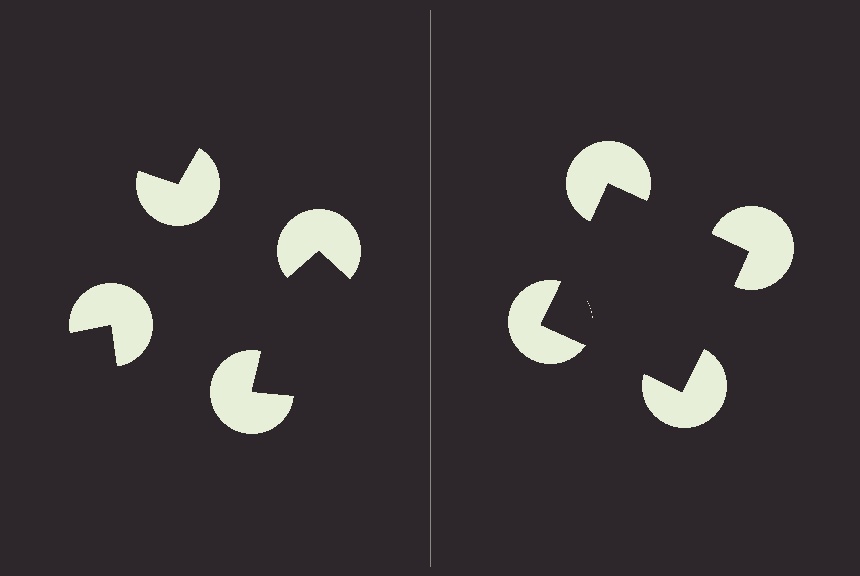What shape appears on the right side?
An illusory square.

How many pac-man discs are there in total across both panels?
8 — 4 on each side.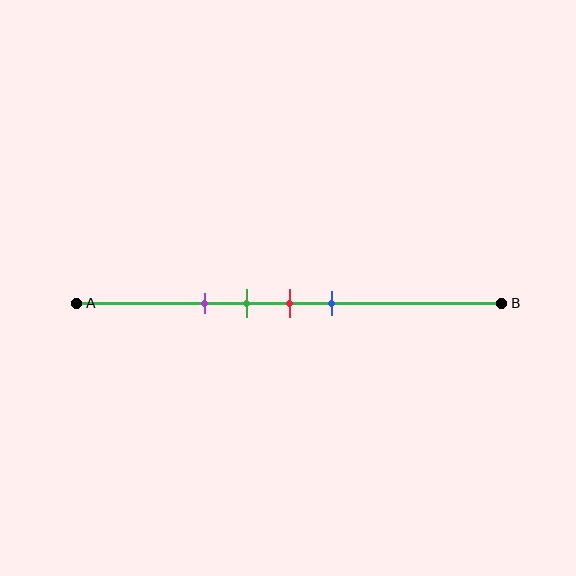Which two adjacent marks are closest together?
The green and red marks are the closest adjacent pair.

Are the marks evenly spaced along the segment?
Yes, the marks are approximately evenly spaced.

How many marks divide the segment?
There are 4 marks dividing the segment.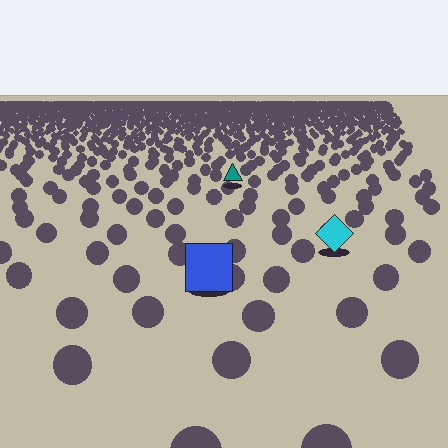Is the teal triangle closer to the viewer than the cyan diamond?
No. The cyan diamond is closer — you can tell from the texture gradient: the ground texture is coarser near it.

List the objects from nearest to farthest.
From nearest to farthest: the blue square, the cyan diamond, the teal triangle.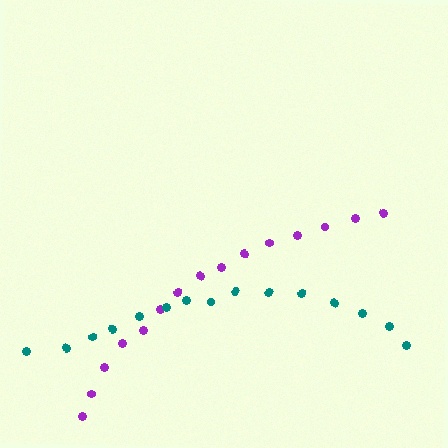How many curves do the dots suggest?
There are 2 distinct paths.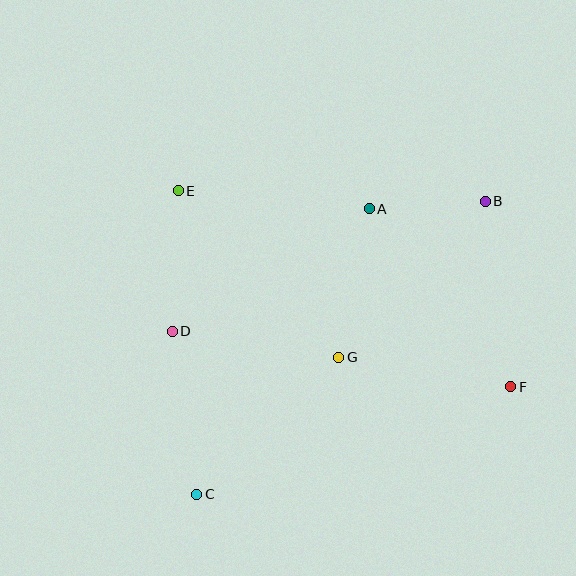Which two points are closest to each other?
Points A and B are closest to each other.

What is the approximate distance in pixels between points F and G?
The distance between F and G is approximately 175 pixels.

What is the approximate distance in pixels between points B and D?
The distance between B and D is approximately 339 pixels.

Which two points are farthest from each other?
Points B and C are farthest from each other.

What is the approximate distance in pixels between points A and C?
The distance between A and C is approximately 333 pixels.